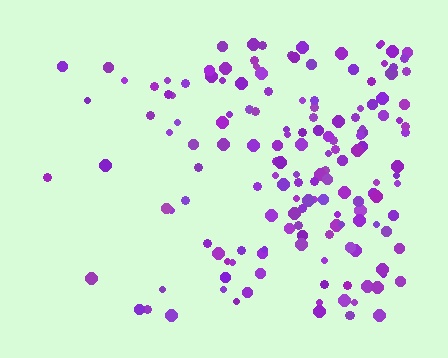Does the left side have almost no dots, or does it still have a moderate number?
Still a moderate number, just noticeably fewer than the right.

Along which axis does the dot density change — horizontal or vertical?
Horizontal.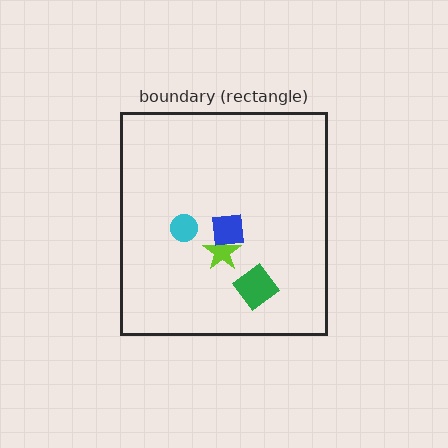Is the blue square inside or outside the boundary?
Inside.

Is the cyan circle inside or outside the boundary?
Inside.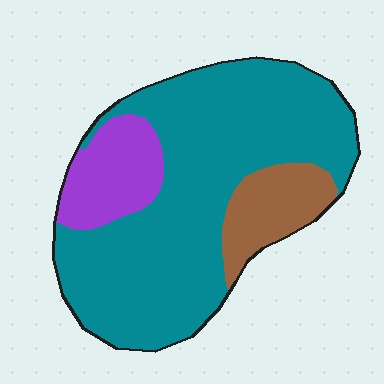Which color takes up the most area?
Teal, at roughly 70%.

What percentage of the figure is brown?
Brown takes up about one eighth (1/8) of the figure.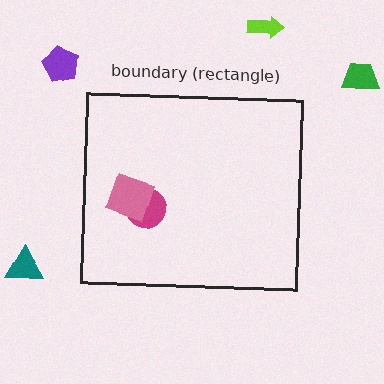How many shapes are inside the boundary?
2 inside, 4 outside.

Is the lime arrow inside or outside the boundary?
Outside.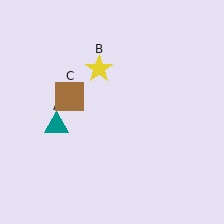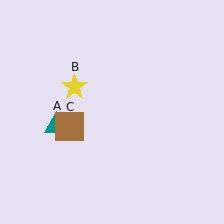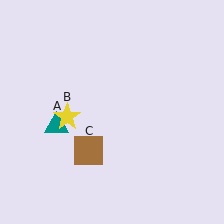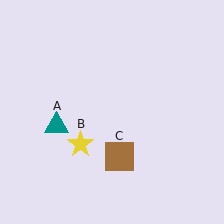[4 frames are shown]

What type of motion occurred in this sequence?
The yellow star (object B), brown square (object C) rotated counterclockwise around the center of the scene.